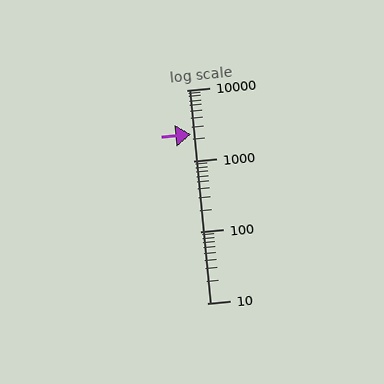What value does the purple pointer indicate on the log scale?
The pointer indicates approximately 2400.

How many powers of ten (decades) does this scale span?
The scale spans 3 decades, from 10 to 10000.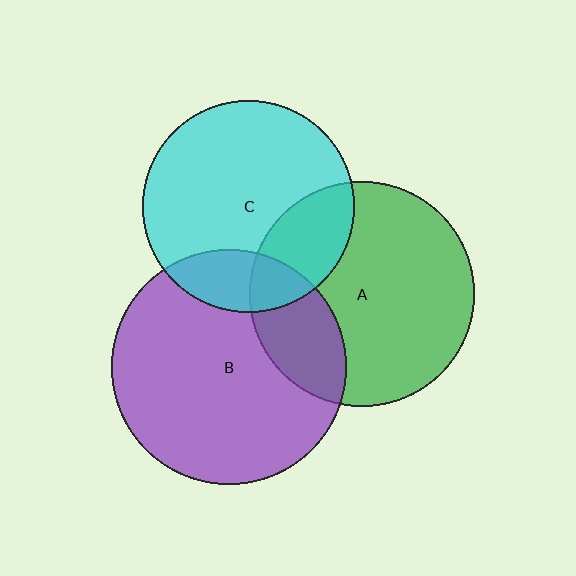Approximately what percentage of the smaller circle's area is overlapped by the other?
Approximately 25%.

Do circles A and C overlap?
Yes.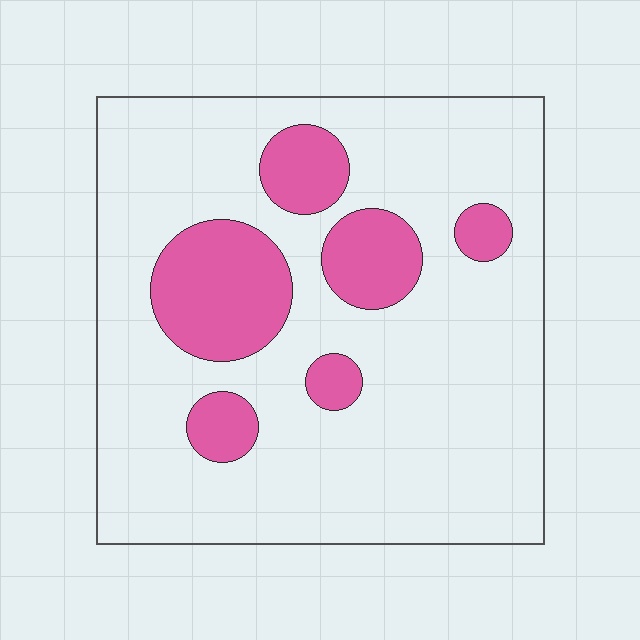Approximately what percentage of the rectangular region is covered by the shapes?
Approximately 20%.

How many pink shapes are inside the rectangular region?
6.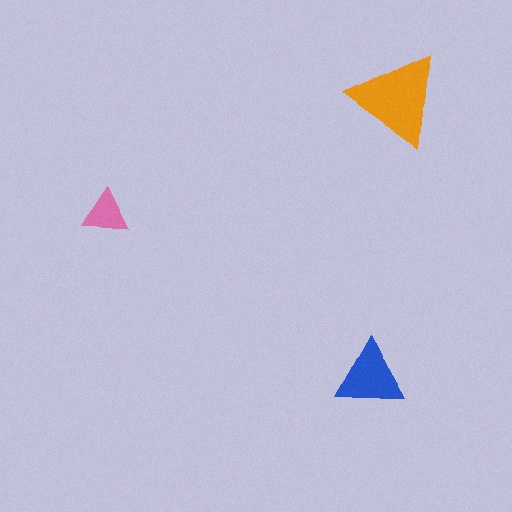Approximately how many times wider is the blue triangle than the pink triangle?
About 1.5 times wider.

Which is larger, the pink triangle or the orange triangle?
The orange one.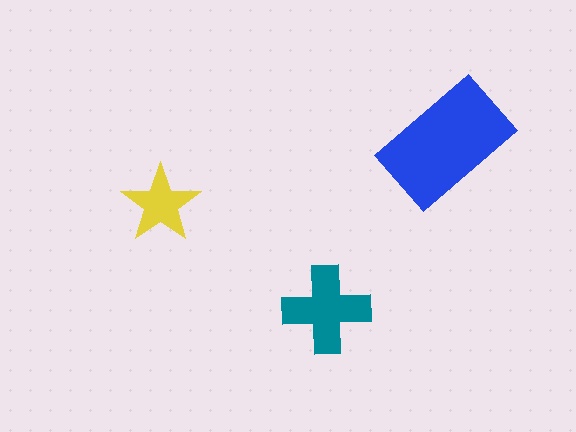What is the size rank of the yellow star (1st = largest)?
3rd.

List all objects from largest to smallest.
The blue rectangle, the teal cross, the yellow star.